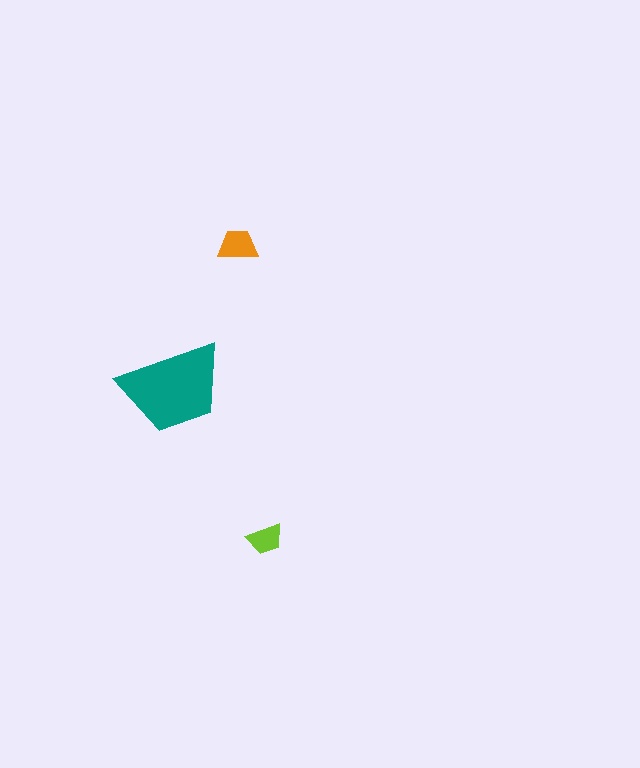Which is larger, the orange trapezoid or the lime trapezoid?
The orange one.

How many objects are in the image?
There are 3 objects in the image.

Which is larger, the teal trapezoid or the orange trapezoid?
The teal one.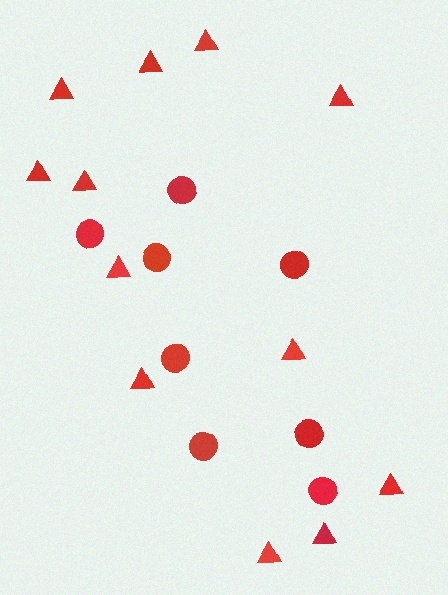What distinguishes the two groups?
There are 2 groups: one group of circles (8) and one group of triangles (12).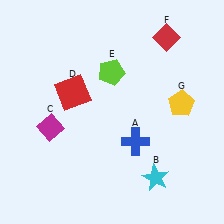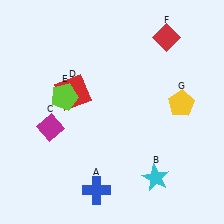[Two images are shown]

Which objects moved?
The objects that moved are: the blue cross (A), the lime pentagon (E).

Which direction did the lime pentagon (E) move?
The lime pentagon (E) moved left.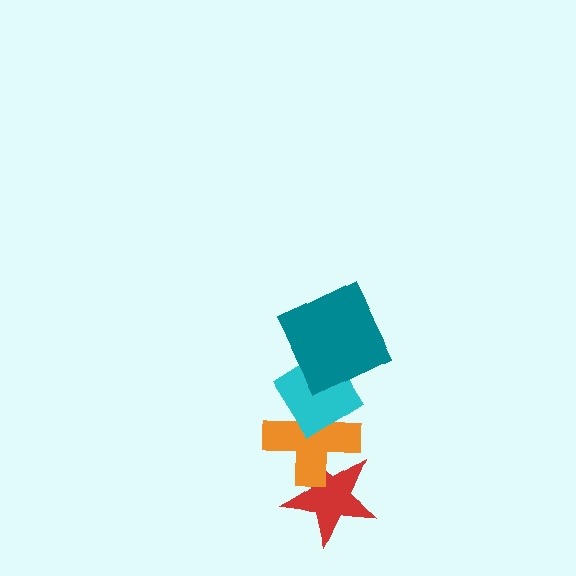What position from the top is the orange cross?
The orange cross is 3rd from the top.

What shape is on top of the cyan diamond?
The teal square is on top of the cyan diamond.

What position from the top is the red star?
The red star is 4th from the top.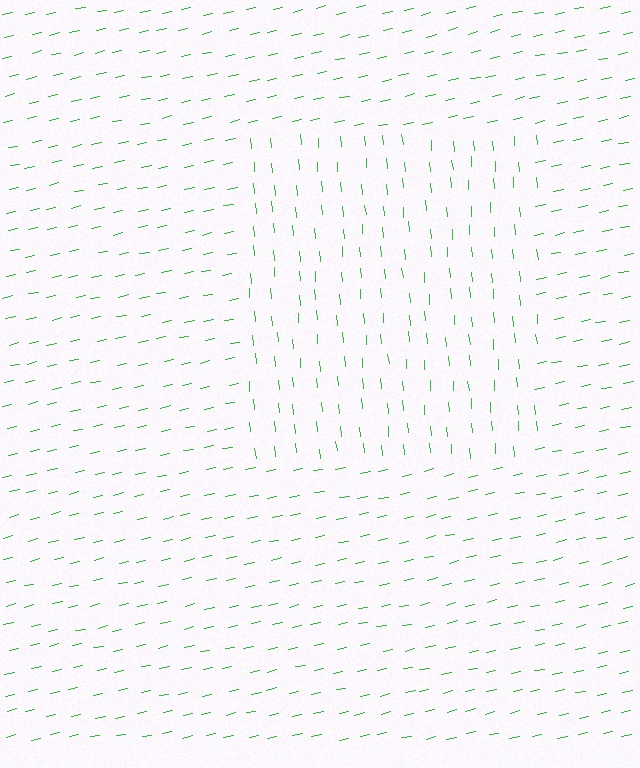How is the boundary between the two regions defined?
The boundary is defined purely by a change in line orientation (approximately 83 degrees difference). All lines are the same color and thickness.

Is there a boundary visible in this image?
Yes, there is a texture boundary formed by a change in line orientation.